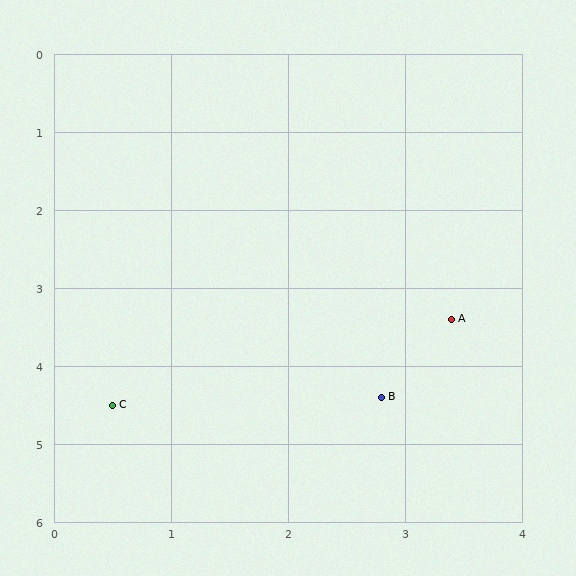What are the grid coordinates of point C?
Point C is at approximately (0.5, 4.5).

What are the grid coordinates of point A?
Point A is at approximately (3.4, 3.4).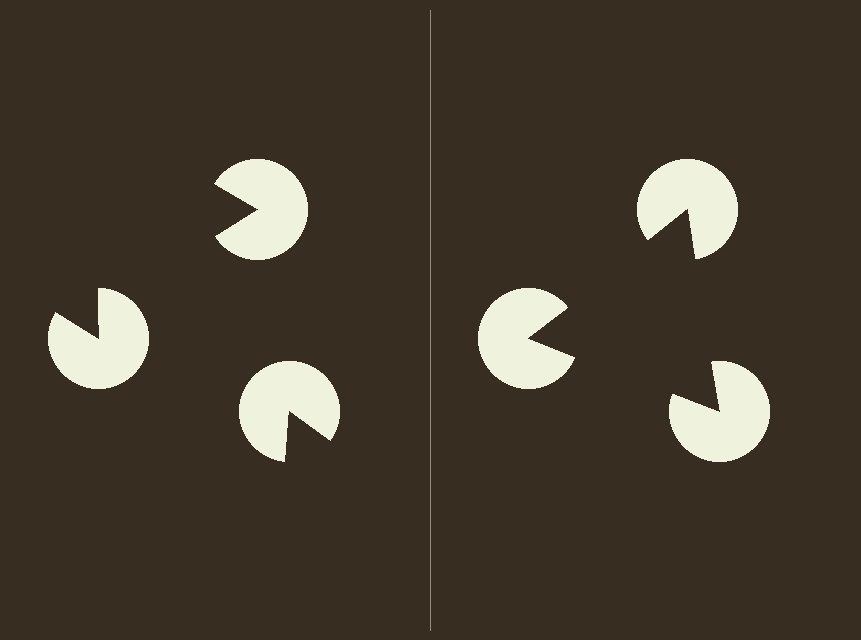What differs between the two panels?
The pac-man discs are positioned identically on both sides; only the wedge orientations differ. On the right they align to a triangle; on the left they are misaligned.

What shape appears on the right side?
An illusory triangle.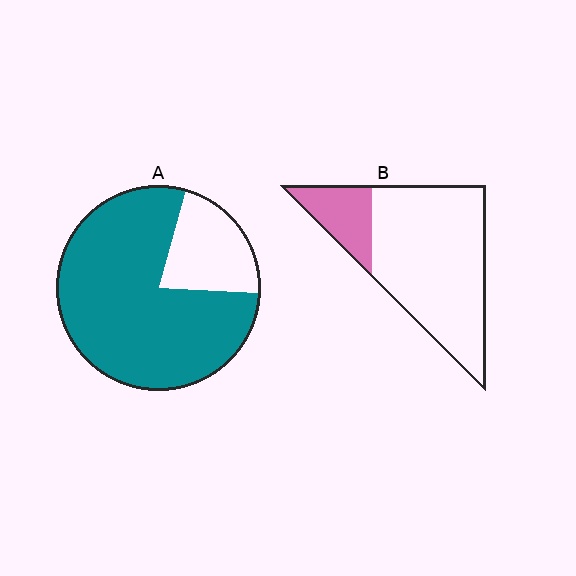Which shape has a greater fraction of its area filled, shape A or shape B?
Shape A.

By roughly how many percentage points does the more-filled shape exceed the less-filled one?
By roughly 60 percentage points (A over B).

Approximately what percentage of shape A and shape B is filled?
A is approximately 80% and B is approximately 20%.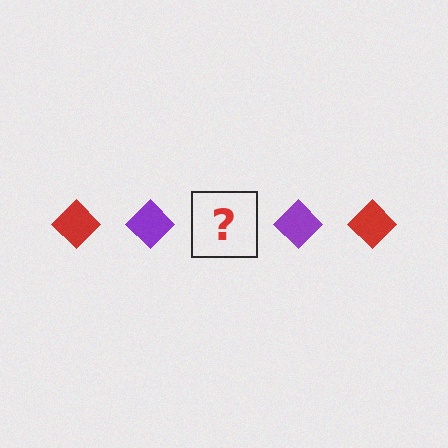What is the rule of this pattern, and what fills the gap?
The rule is that the pattern cycles through red, purple diamonds. The gap should be filled with a red diamond.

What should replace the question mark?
The question mark should be replaced with a red diamond.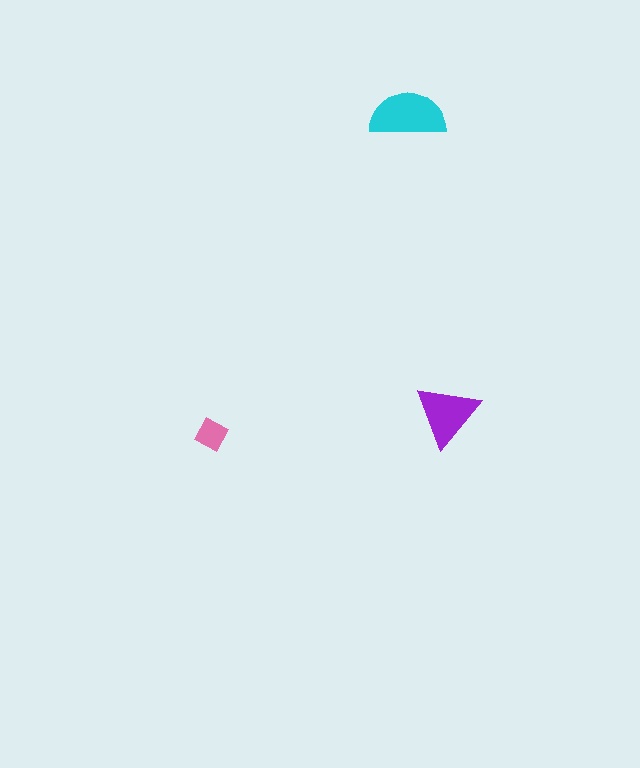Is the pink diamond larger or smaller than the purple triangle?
Smaller.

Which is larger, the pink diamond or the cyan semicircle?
The cyan semicircle.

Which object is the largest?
The cyan semicircle.